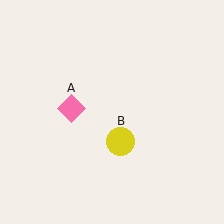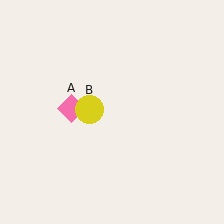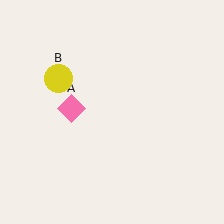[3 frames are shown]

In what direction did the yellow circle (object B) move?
The yellow circle (object B) moved up and to the left.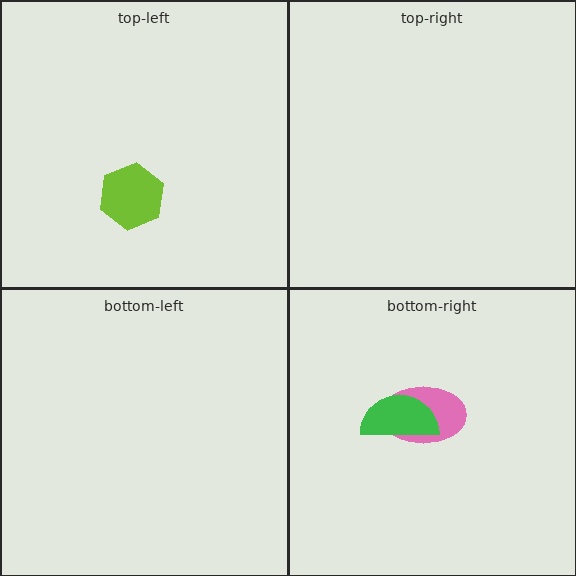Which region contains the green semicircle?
The bottom-right region.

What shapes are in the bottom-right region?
The pink ellipse, the green semicircle.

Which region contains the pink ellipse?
The bottom-right region.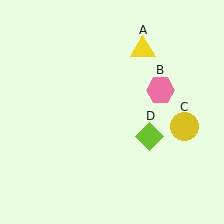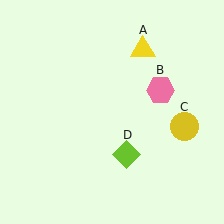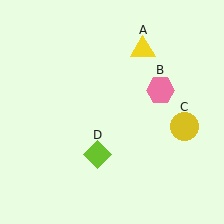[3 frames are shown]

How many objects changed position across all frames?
1 object changed position: lime diamond (object D).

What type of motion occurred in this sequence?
The lime diamond (object D) rotated clockwise around the center of the scene.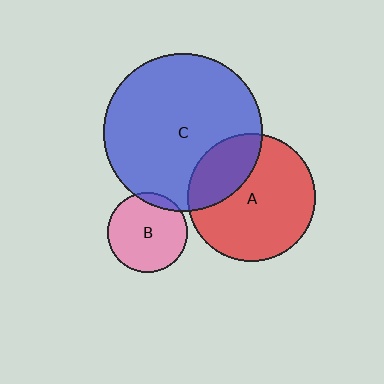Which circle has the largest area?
Circle C (blue).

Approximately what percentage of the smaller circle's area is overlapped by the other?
Approximately 30%.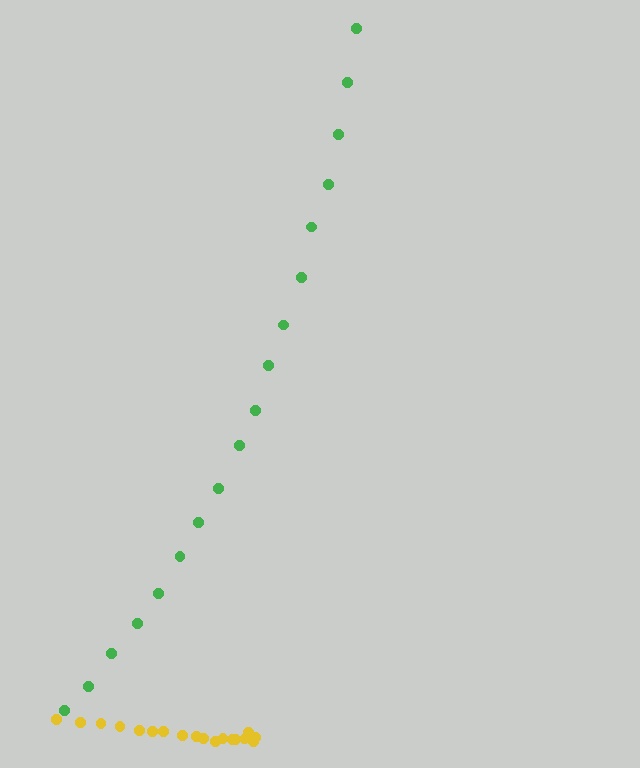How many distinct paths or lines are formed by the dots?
There are 2 distinct paths.